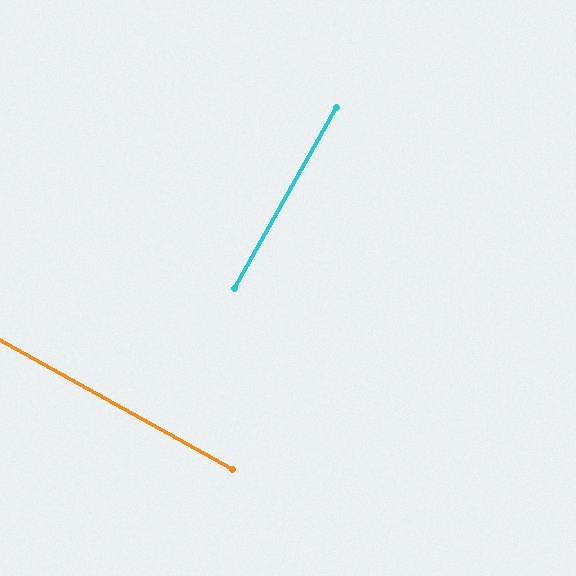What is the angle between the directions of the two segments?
Approximately 89 degrees.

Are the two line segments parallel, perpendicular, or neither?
Perpendicular — they meet at approximately 89°.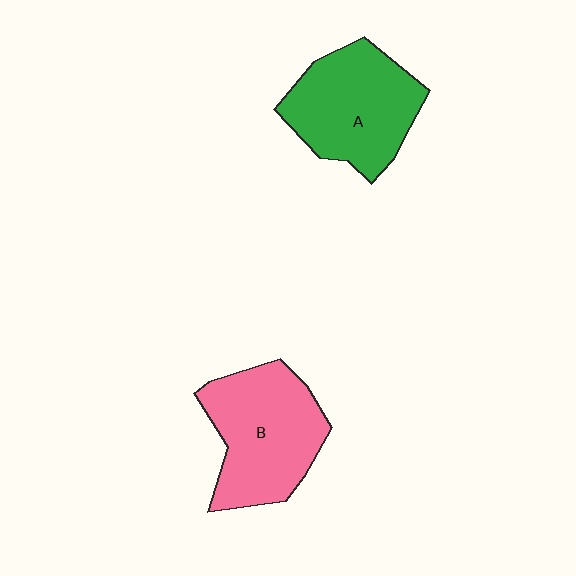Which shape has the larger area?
Shape B (pink).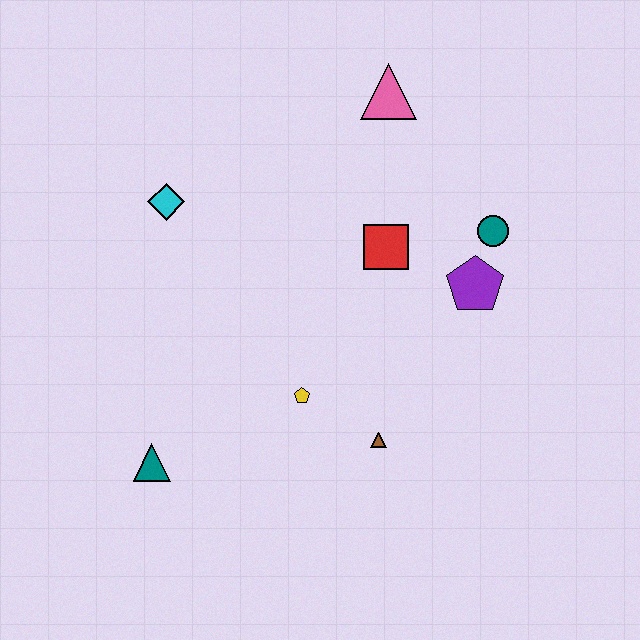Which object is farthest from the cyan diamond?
The teal circle is farthest from the cyan diamond.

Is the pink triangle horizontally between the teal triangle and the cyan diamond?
No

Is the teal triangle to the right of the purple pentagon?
No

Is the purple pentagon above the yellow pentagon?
Yes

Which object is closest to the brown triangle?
The yellow pentagon is closest to the brown triangle.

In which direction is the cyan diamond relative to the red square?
The cyan diamond is to the left of the red square.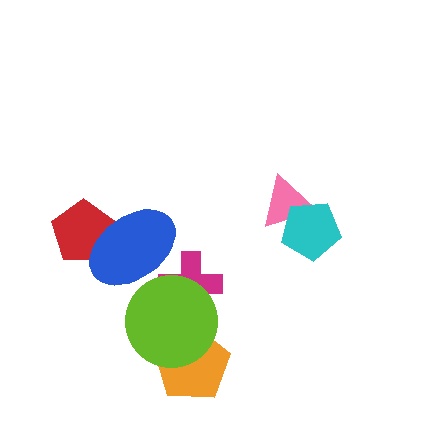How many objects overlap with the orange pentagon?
1 object overlaps with the orange pentagon.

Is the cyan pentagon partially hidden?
No, no other shape covers it.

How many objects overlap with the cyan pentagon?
1 object overlaps with the cyan pentagon.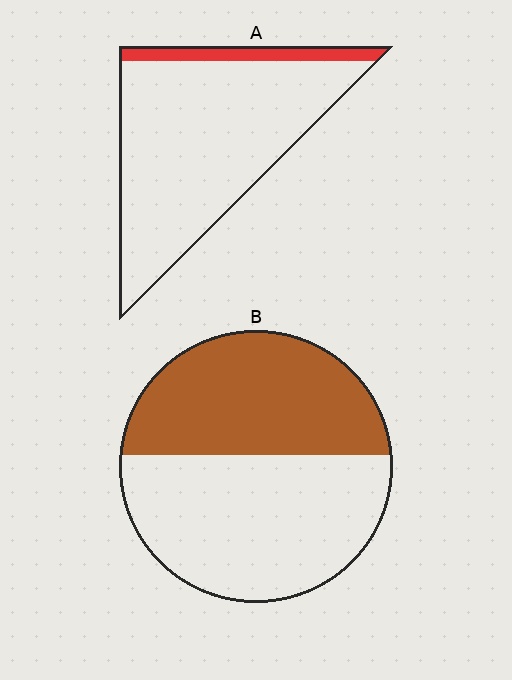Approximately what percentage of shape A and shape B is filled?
A is approximately 10% and B is approximately 45%.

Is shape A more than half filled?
No.